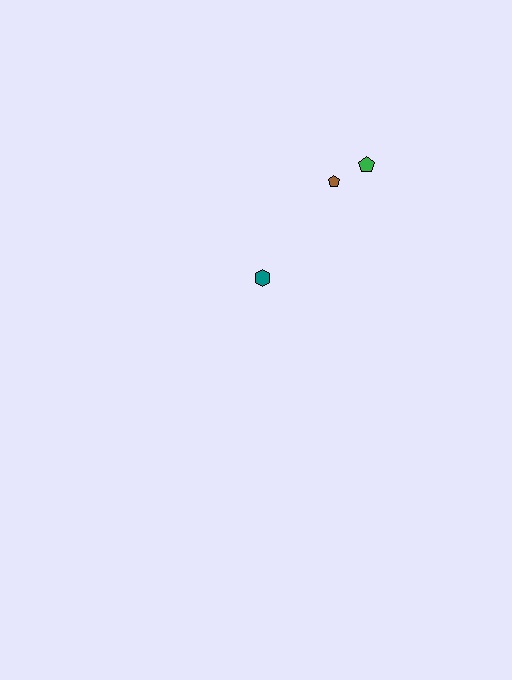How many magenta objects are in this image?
There are no magenta objects.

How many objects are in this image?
There are 3 objects.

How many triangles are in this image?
There are no triangles.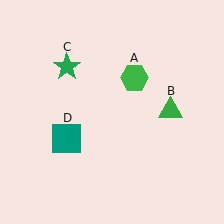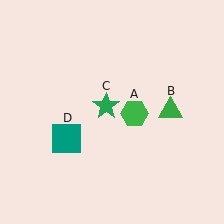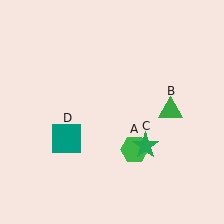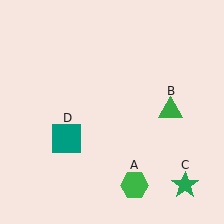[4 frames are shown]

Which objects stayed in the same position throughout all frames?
Green triangle (object B) and teal square (object D) remained stationary.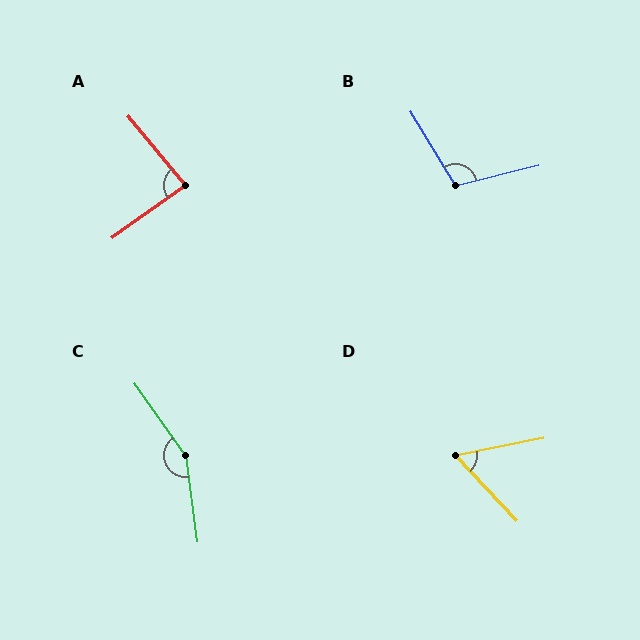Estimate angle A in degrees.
Approximately 86 degrees.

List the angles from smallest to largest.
D (58°), A (86°), B (107°), C (152°).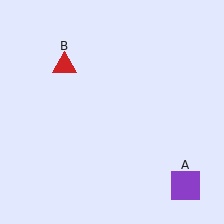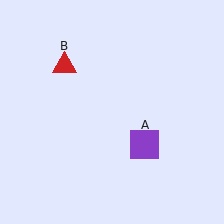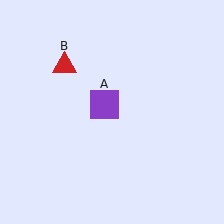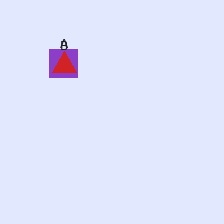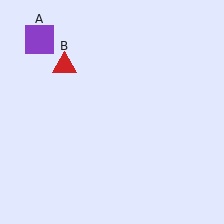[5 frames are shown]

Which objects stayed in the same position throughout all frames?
Red triangle (object B) remained stationary.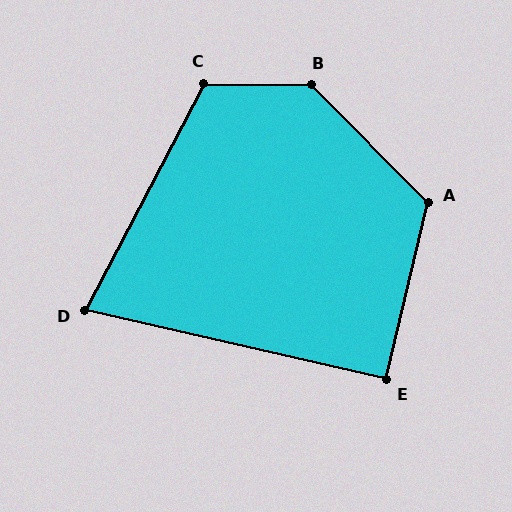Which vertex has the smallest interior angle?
D, at approximately 75 degrees.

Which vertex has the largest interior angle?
B, at approximately 135 degrees.